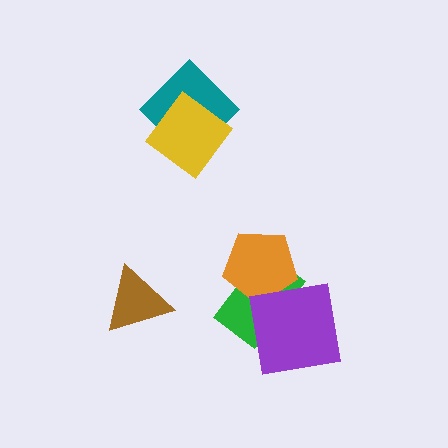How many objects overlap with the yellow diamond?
1 object overlaps with the yellow diamond.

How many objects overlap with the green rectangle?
2 objects overlap with the green rectangle.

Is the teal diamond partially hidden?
Yes, it is partially covered by another shape.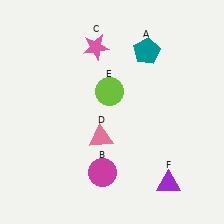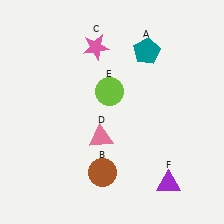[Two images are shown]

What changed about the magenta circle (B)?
In Image 1, B is magenta. In Image 2, it changed to brown.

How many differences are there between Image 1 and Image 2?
There is 1 difference between the two images.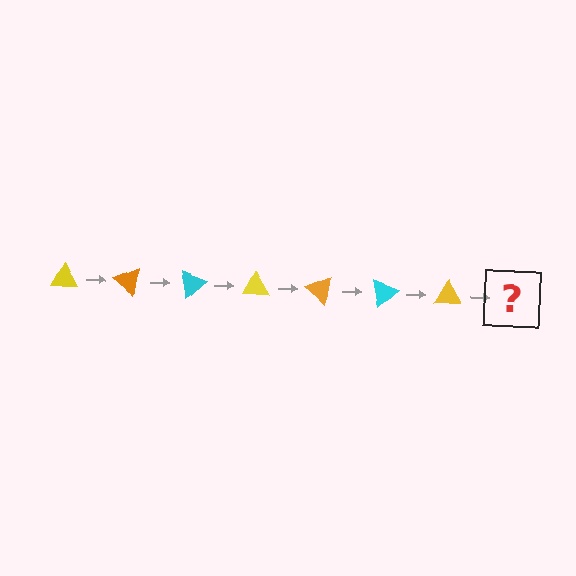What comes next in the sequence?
The next element should be an orange triangle, rotated 280 degrees from the start.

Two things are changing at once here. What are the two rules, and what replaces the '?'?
The two rules are that it rotates 40 degrees each step and the color cycles through yellow, orange, and cyan. The '?' should be an orange triangle, rotated 280 degrees from the start.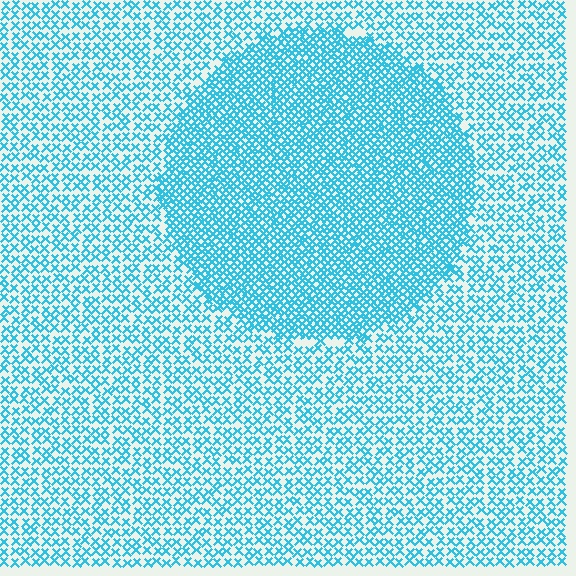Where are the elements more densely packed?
The elements are more densely packed inside the circle boundary.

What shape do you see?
I see a circle.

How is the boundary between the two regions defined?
The boundary is defined by a change in element density (approximately 2.0x ratio). All elements are the same color, size, and shape.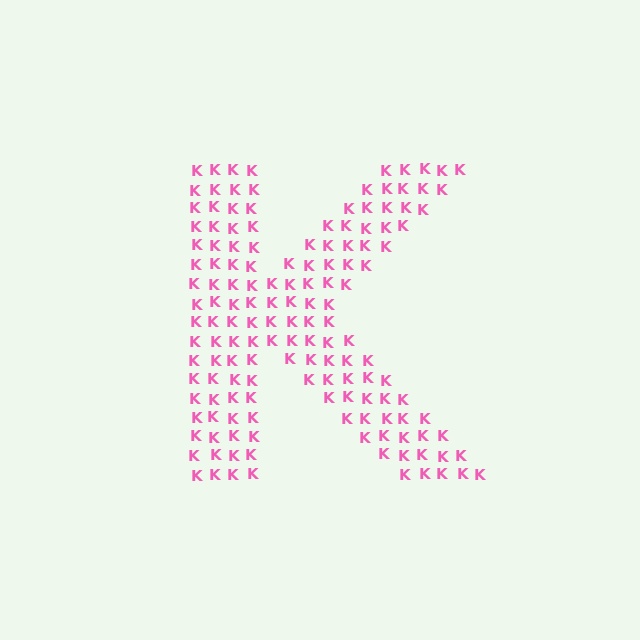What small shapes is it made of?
It is made of small letter K's.